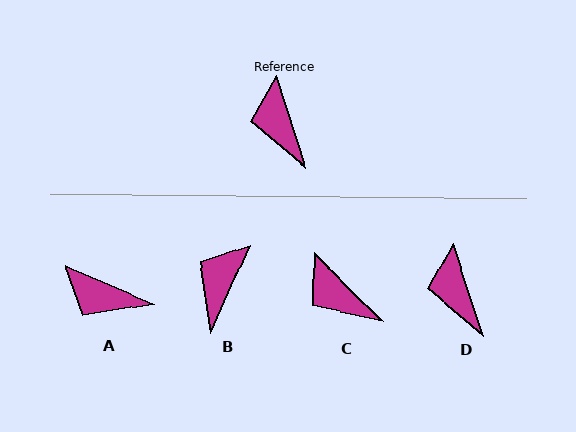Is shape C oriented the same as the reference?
No, it is off by about 28 degrees.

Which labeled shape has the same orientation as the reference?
D.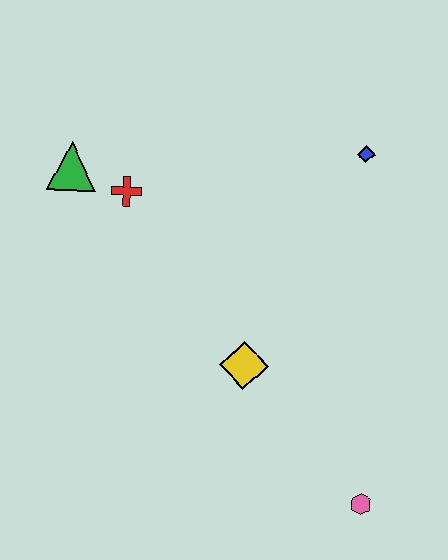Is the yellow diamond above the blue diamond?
No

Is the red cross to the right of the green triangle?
Yes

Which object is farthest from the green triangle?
The pink hexagon is farthest from the green triangle.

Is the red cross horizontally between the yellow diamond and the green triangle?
Yes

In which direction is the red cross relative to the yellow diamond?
The red cross is above the yellow diamond.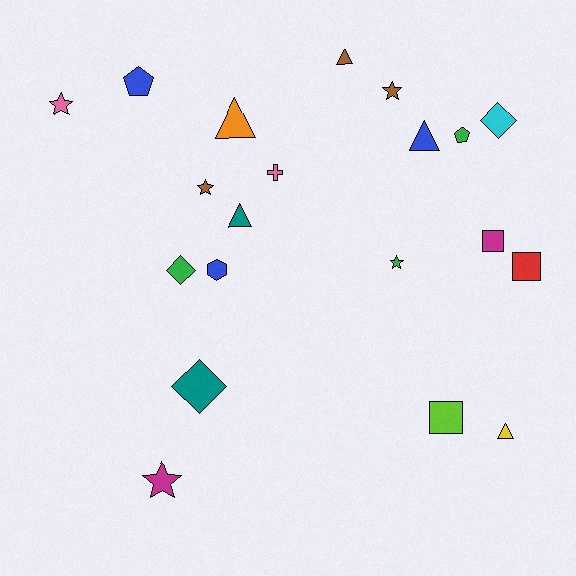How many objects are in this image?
There are 20 objects.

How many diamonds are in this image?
There are 3 diamonds.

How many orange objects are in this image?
There is 1 orange object.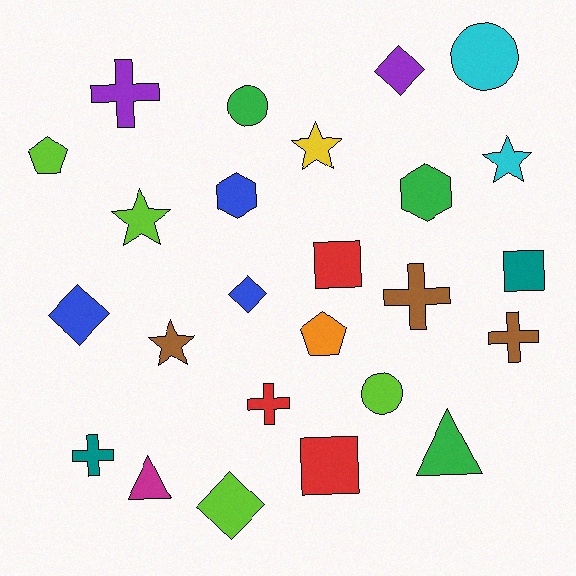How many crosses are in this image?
There are 5 crosses.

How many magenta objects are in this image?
There is 1 magenta object.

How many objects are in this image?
There are 25 objects.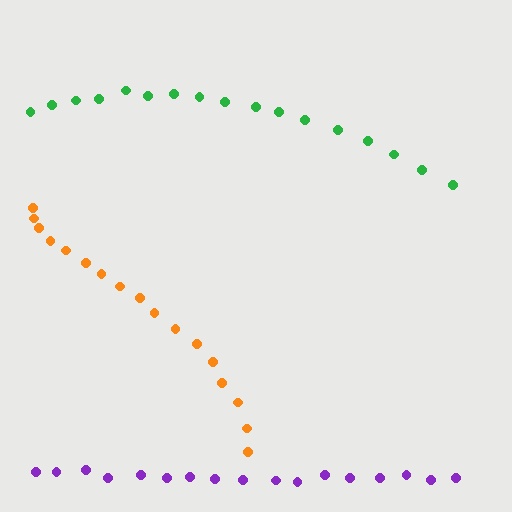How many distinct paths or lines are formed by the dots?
There are 3 distinct paths.